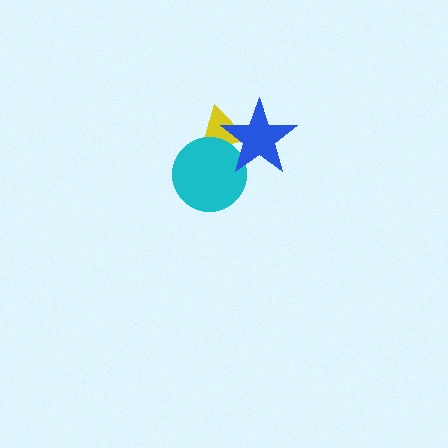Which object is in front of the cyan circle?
The blue star is in front of the cyan circle.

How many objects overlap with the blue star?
2 objects overlap with the blue star.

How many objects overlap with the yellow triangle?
2 objects overlap with the yellow triangle.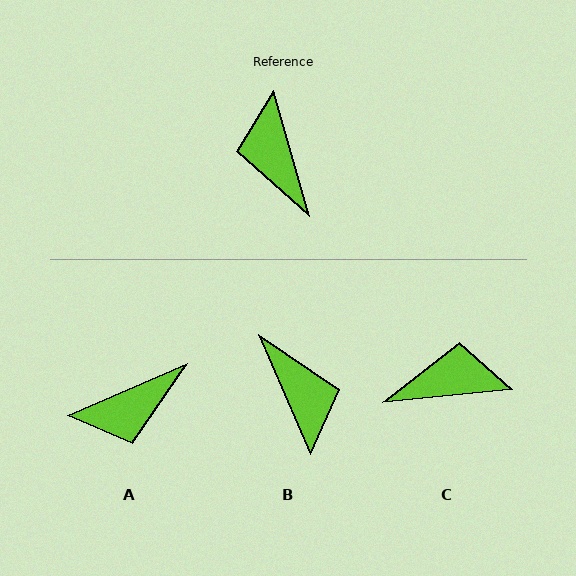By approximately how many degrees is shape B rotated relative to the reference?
Approximately 173 degrees clockwise.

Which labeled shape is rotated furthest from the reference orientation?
B, about 173 degrees away.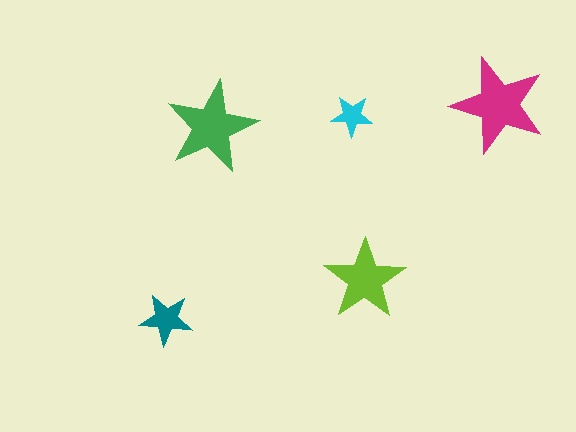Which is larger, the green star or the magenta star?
The magenta one.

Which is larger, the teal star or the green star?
The green one.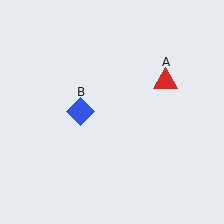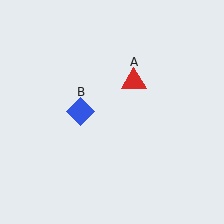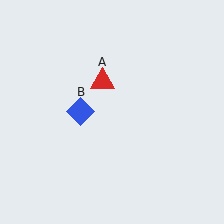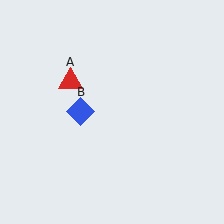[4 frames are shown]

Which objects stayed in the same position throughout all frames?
Blue diamond (object B) remained stationary.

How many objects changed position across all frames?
1 object changed position: red triangle (object A).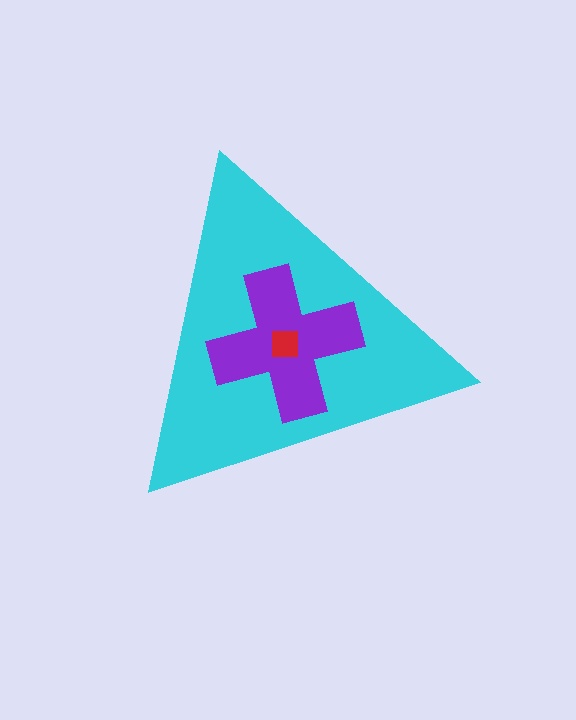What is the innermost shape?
The red square.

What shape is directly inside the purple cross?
The red square.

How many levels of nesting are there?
3.